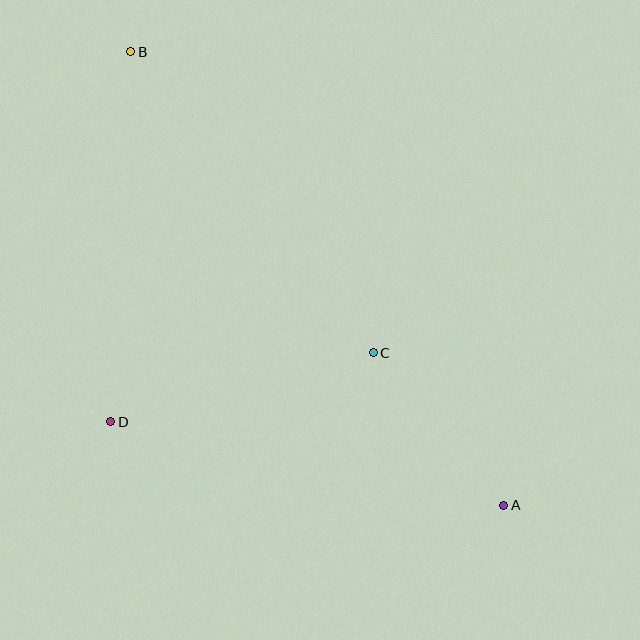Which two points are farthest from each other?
Points A and B are farthest from each other.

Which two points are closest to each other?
Points A and C are closest to each other.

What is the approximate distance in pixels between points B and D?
The distance between B and D is approximately 371 pixels.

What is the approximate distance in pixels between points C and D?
The distance between C and D is approximately 272 pixels.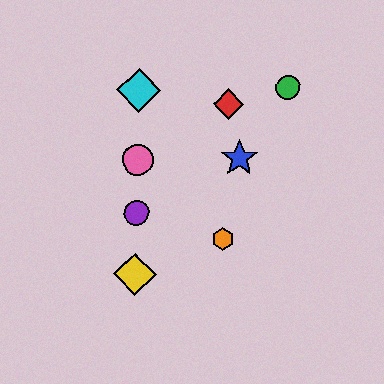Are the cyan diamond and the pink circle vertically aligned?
Yes, both are at x≈139.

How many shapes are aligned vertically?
4 shapes (the yellow diamond, the purple circle, the cyan diamond, the pink circle) are aligned vertically.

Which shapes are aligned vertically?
The yellow diamond, the purple circle, the cyan diamond, the pink circle are aligned vertically.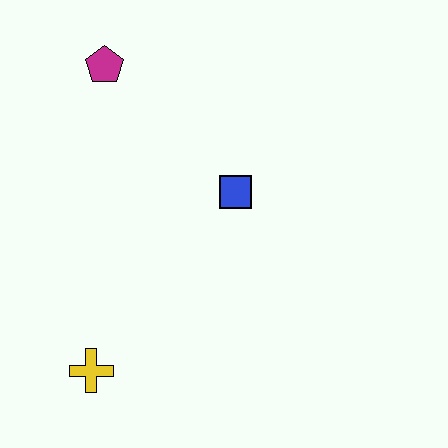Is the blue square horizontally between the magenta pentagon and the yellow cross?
No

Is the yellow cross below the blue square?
Yes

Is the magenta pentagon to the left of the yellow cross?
No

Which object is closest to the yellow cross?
The blue square is closest to the yellow cross.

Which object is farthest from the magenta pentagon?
The yellow cross is farthest from the magenta pentagon.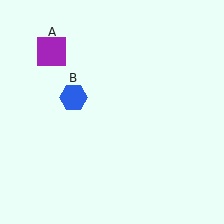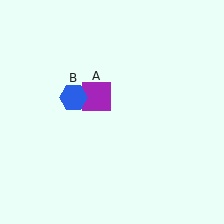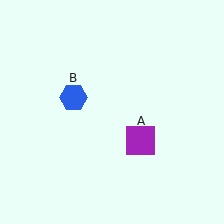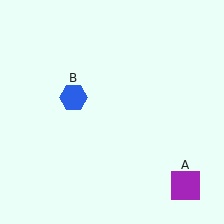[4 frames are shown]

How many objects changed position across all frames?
1 object changed position: purple square (object A).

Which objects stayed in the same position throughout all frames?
Blue hexagon (object B) remained stationary.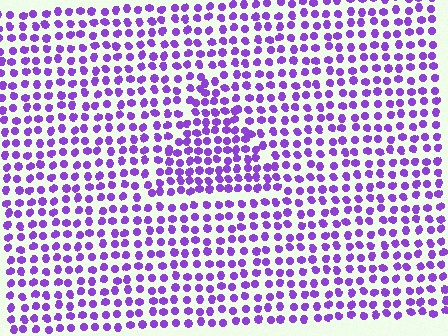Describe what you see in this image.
The image contains small purple elements arranged at two different densities. A triangle-shaped region is visible where the elements are more densely packed than the surrounding area.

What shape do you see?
I see a triangle.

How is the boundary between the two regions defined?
The boundary is defined by a change in element density (approximately 1.5x ratio). All elements are the same color, size, and shape.